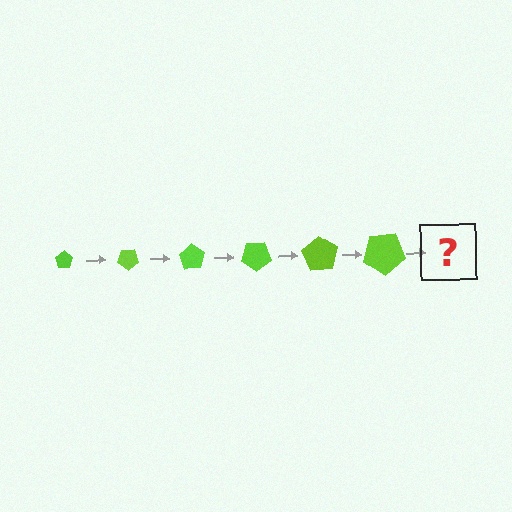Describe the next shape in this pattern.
It should be a pentagon, larger than the previous one and rotated 210 degrees from the start.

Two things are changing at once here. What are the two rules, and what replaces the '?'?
The two rules are that the pentagon grows larger each step and it rotates 35 degrees each step. The '?' should be a pentagon, larger than the previous one and rotated 210 degrees from the start.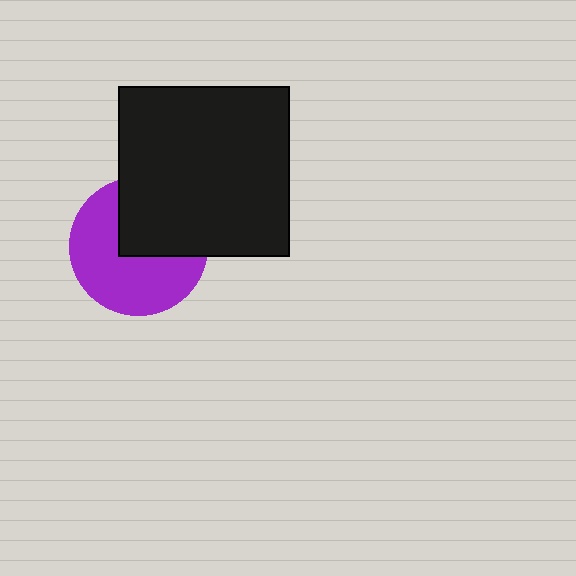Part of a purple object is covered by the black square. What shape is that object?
It is a circle.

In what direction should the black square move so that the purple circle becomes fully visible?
The black square should move toward the upper-right. That is the shortest direction to clear the overlap and leave the purple circle fully visible.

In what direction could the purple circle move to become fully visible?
The purple circle could move toward the lower-left. That would shift it out from behind the black square entirely.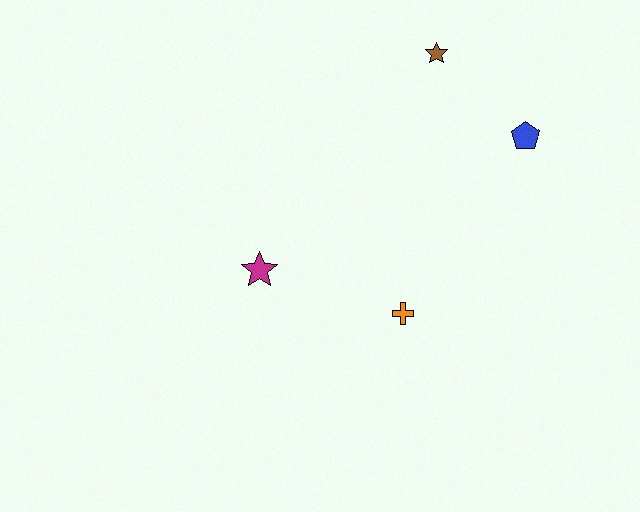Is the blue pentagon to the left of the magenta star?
No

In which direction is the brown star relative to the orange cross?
The brown star is above the orange cross.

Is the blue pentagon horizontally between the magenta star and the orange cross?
No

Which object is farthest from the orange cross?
The brown star is farthest from the orange cross.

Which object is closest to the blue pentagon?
The brown star is closest to the blue pentagon.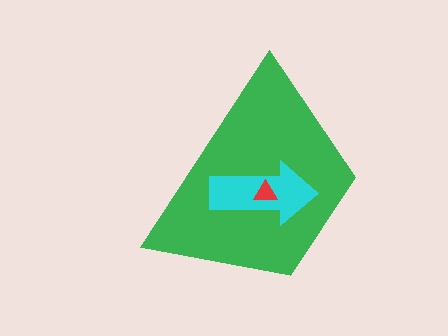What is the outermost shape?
The green trapezoid.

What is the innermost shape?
The red triangle.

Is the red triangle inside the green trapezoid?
Yes.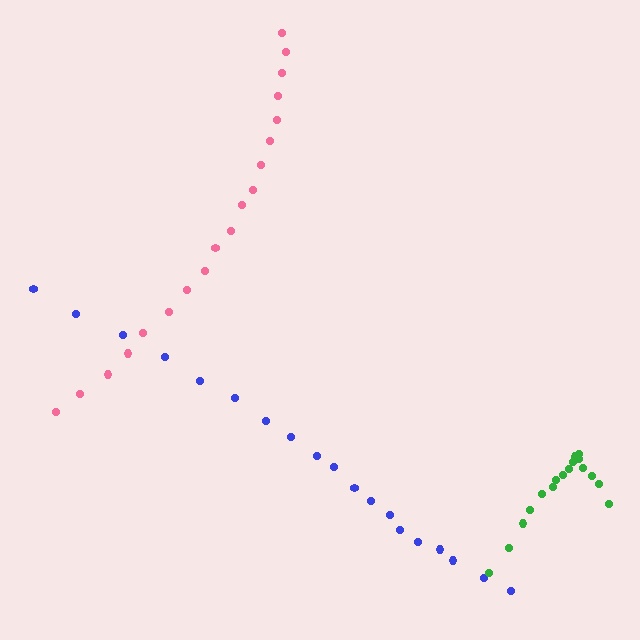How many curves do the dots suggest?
There are 3 distinct paths.